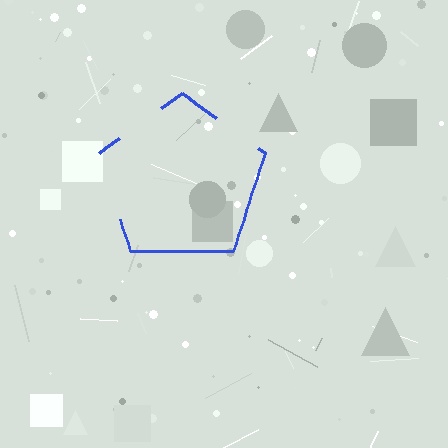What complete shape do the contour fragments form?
The contour fragments form a pentagon.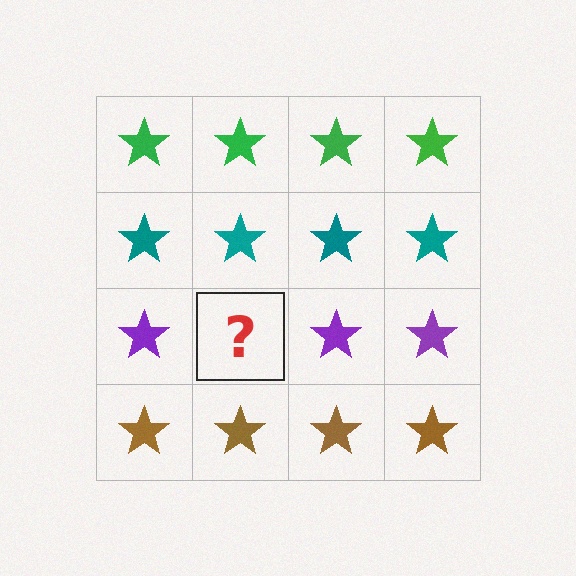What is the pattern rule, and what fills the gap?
The rule is that each row has a consistent color. The gap should be filled with a purple star.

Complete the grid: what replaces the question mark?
The question mark should be replaced with a purple star.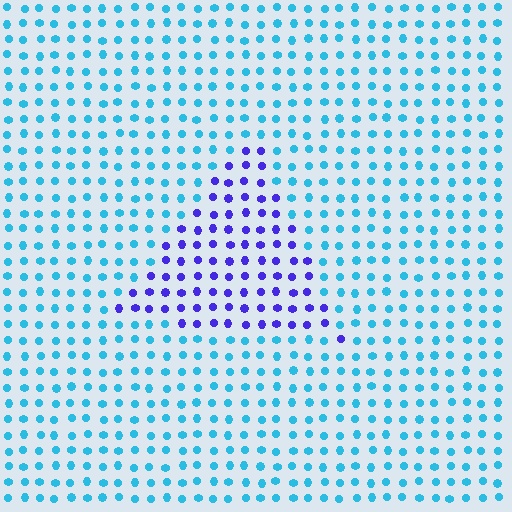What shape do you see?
I see a triangle.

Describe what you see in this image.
The image is filled with small cyan elements in a uniform arrangement. A triangle-shaped region is visible where the elements are tinted to a slightly different hue, forming a subtle color boundary.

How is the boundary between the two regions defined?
The boundary is defined purely by a slight shift in hue (about 57 degrees). Spacing, size, and orientation are identical on both sides.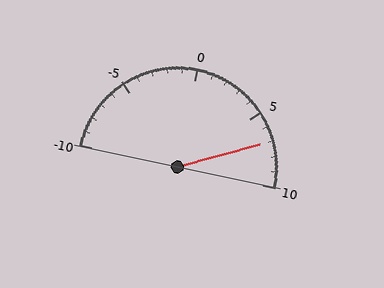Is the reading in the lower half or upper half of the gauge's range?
The reading is in the upper half of the range (-10 to 10).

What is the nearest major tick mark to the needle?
The nearest major tick mark is 5.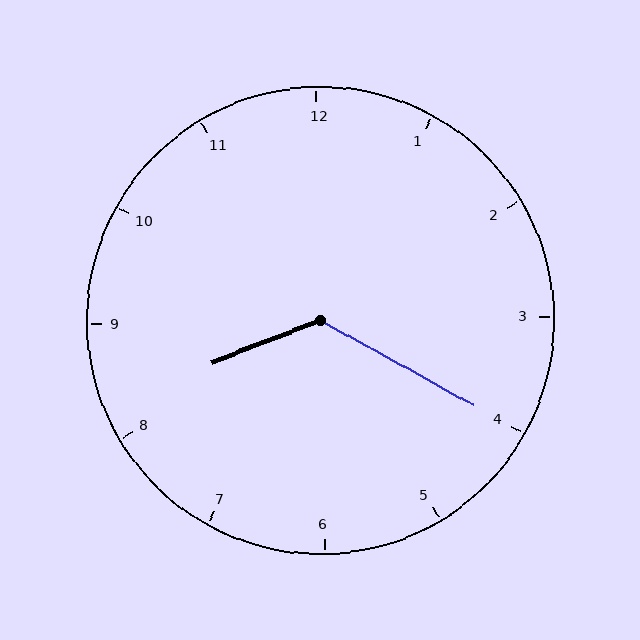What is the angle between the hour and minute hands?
Approximately 130 degrees.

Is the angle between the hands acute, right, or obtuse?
It is obtuse.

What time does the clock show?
8:20.